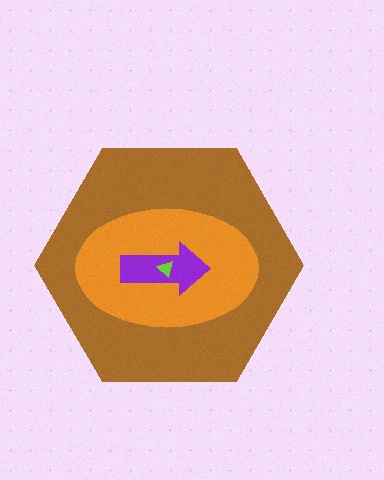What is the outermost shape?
The brown hexagon.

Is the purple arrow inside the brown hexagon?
Yes.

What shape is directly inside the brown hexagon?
The orange ellipse.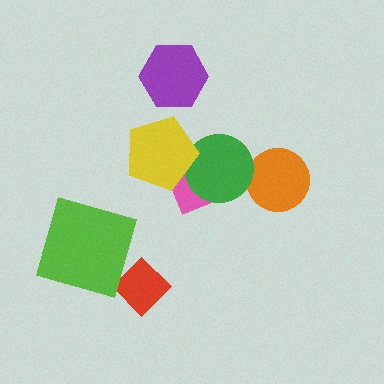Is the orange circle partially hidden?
No, no other shape covers it.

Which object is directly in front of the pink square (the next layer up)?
The green circle is directly in front of the pink square.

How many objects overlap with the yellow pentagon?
2 objects overlap with the yellow pentagon.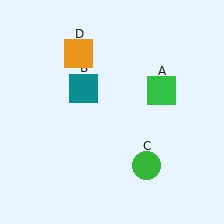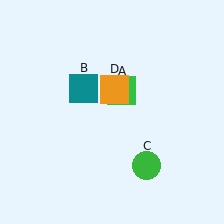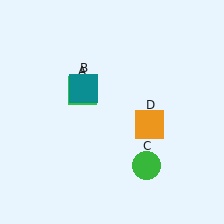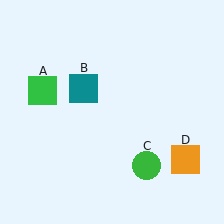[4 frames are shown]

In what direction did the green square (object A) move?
The green square (object A) moved left.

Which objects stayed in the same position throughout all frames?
Teal square (object B) and green circle (object C) remained stationary.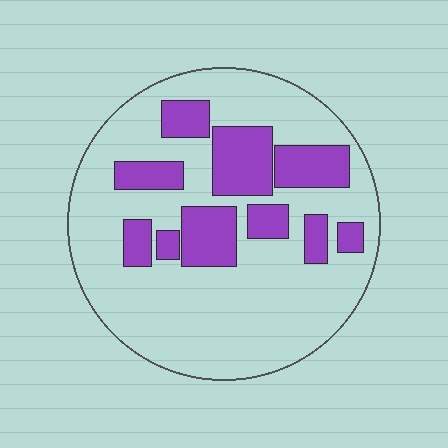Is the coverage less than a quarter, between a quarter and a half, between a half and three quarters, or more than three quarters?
Between a quarter and a half.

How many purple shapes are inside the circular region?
10.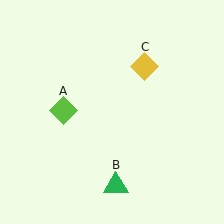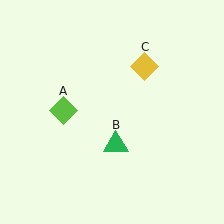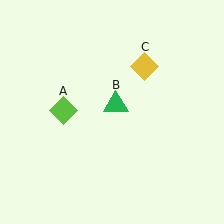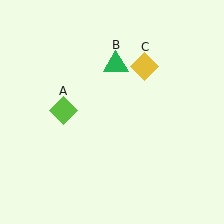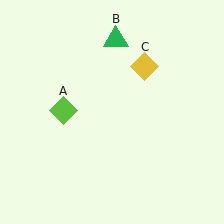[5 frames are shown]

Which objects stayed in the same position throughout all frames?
Lime diamond (object A) and yellow diamond (object C) remained stationary.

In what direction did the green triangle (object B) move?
The green triangle (object B) moved up.